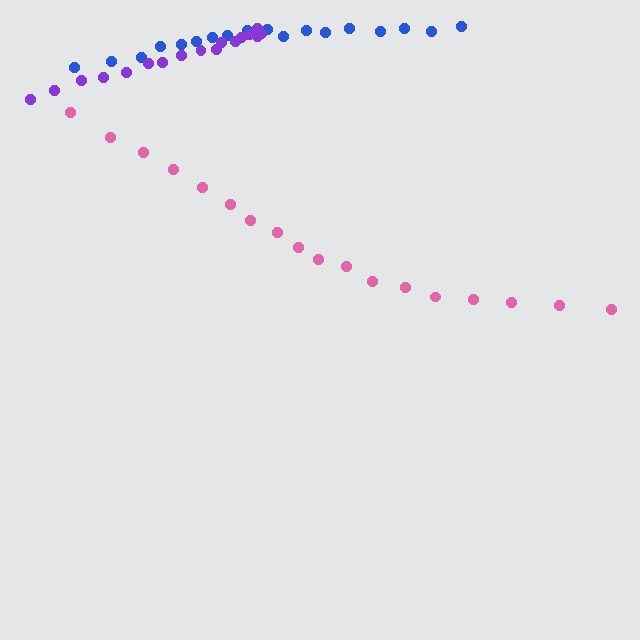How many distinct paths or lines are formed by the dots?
There are 3 distinct paths.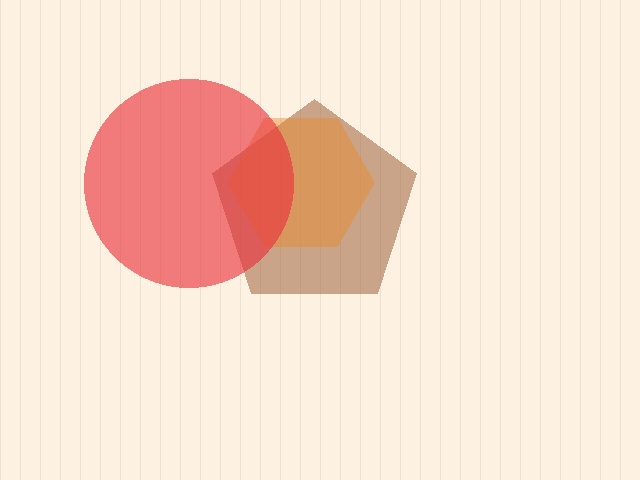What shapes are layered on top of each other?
The layered shapes are: a brown pentagon, an orange hexagon, a red circle.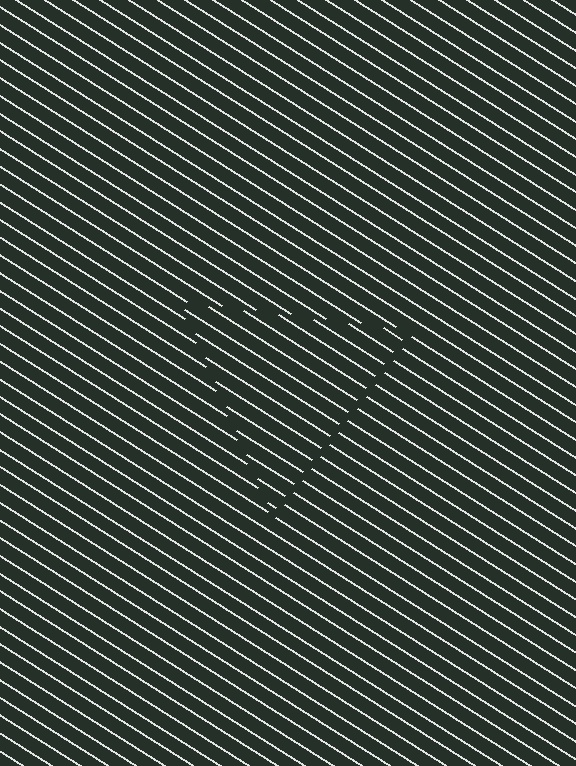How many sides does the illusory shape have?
3 sides — the line-ends trace a triangle.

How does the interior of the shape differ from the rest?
The interior of the shape contains the same grating, shifted by half a period — the contour is defined by the phase discontinuity where line-ends from the inner and outer gratings abut.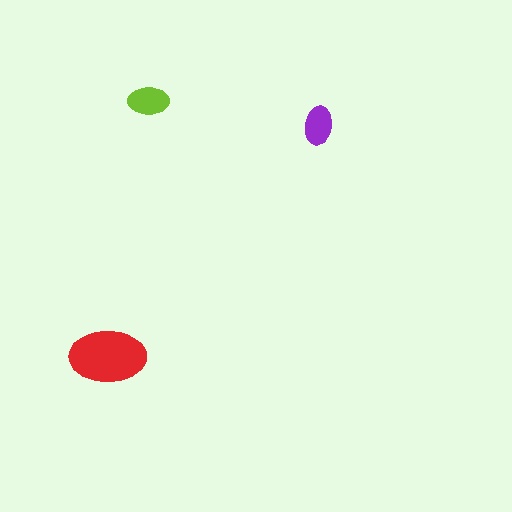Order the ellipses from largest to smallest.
the red one, the lime one, the purple one.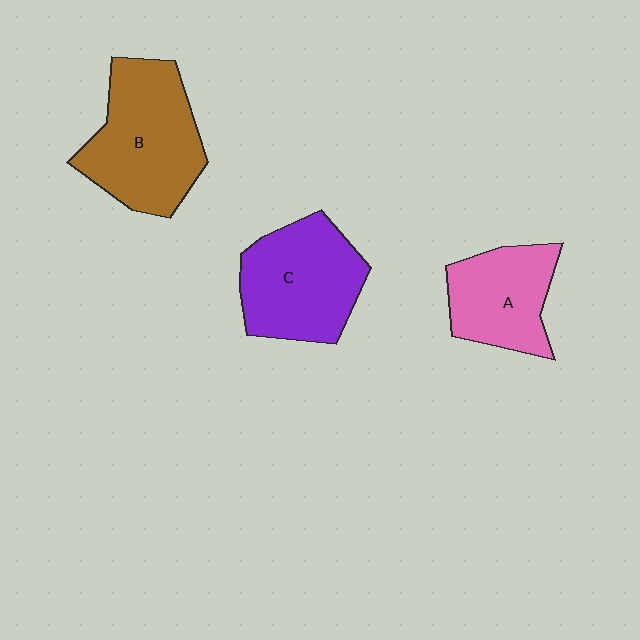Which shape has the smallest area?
Shape A (pink).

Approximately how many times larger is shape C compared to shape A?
Approximately 1.3 times.